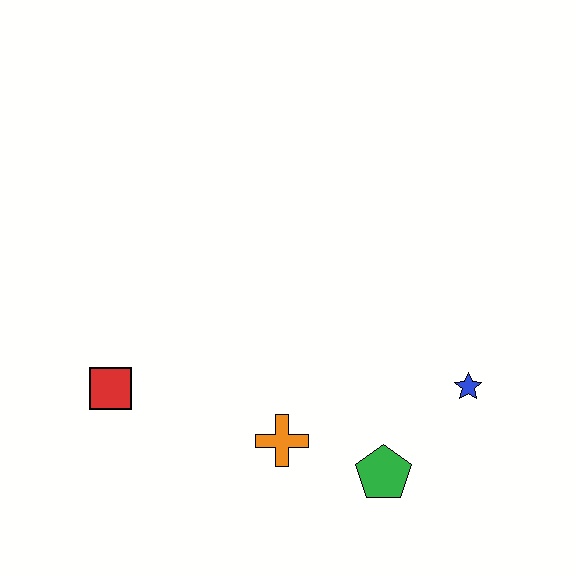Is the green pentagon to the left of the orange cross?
No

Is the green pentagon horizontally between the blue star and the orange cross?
Yes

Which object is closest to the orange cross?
The green pentagon is closest to the orange cross.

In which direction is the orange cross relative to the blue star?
The orange cross is to the left of the blue star.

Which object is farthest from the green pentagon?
The red square is farthest from the green pentagon.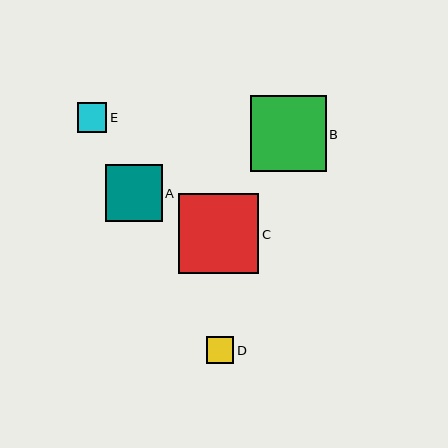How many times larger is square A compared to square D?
Square A is approximately 2.1 times the size of square D.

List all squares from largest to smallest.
From largest to smallest: C, B, A, E, D.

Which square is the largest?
Square C is the largest with a size of approximately 80 pixels.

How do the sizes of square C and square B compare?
Square C and square B are approximately the same size.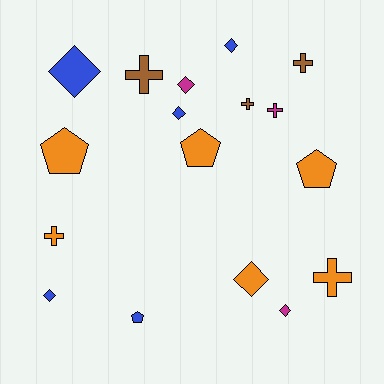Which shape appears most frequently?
Diamond, with 7 objects.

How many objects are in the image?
There are 17 objects.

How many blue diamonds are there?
There are 4 blue diamonds.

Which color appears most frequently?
Orange, with 6 objects.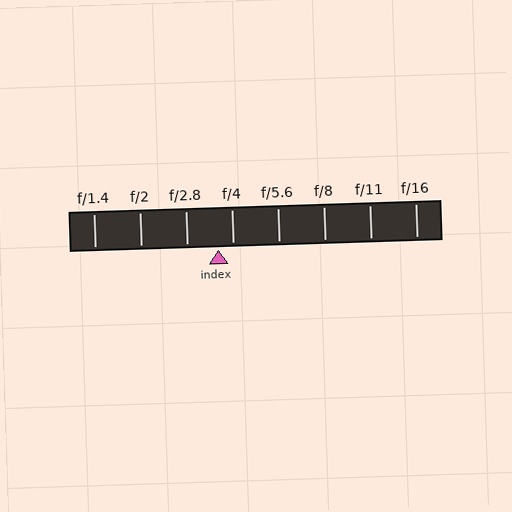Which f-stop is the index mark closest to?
The index mark is closest to f/4.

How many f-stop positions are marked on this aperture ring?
There are 8 f-stop positions marked.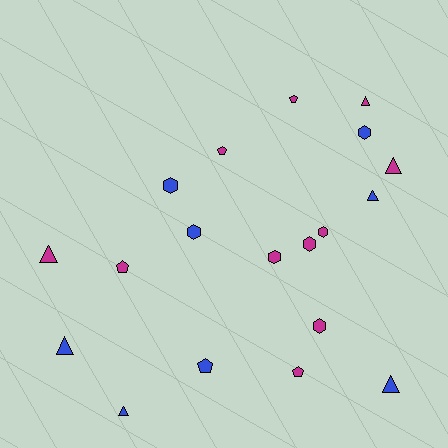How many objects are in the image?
There are 19 objects.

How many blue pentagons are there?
There is 1 blue pentagon.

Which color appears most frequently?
Magenta, with 11 objects.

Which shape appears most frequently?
Hexagon, with 7 objects.